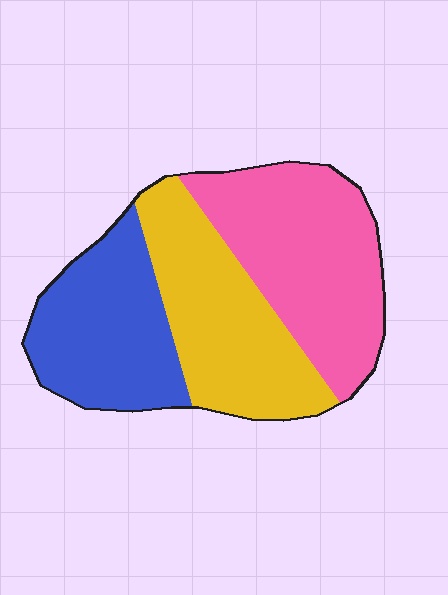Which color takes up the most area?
Pink, at roughly 40%.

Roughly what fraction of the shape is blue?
Blue takes up between a quarter and a half of the shape.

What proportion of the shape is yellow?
Yellow covers 33% of the shape.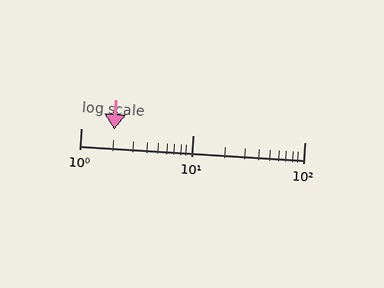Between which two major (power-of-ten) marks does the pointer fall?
The pointer is between 1 and 10.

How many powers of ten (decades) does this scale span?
The scale spans 2 decades, from 1 to 100.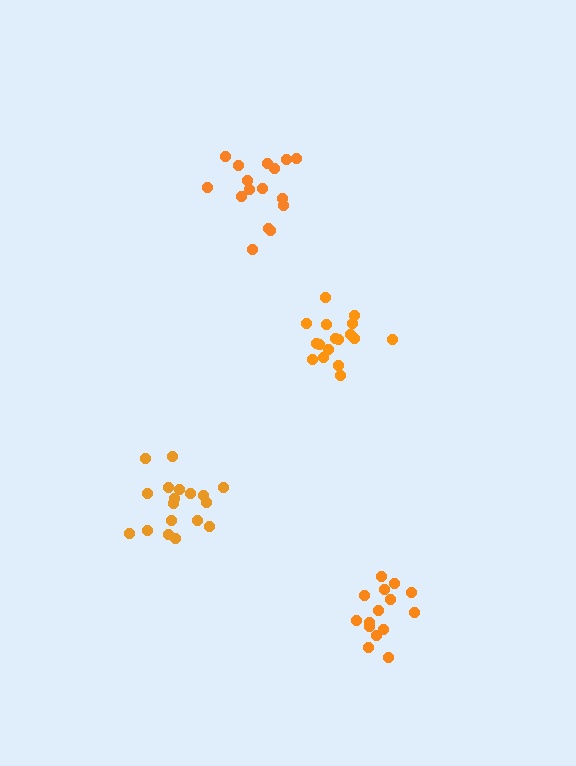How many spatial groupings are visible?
There are 4 spatial groupings.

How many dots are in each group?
Group 1: 15 dots, Group 2: 18 dots, Group 3: 16 dots, Group 4: 17 dots (66 total).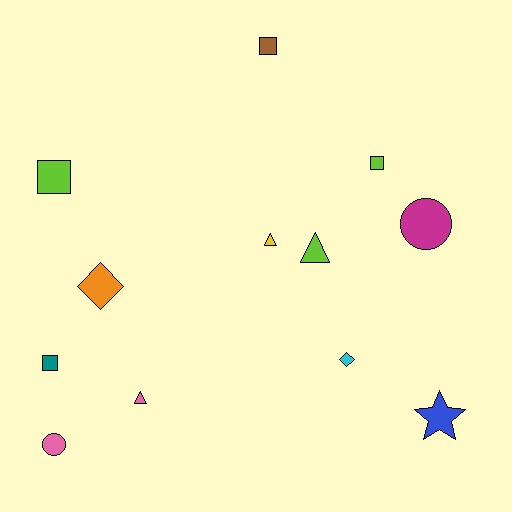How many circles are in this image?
There are 2 circles.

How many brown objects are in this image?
There is 1 brown object.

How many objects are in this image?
There are 12 objects.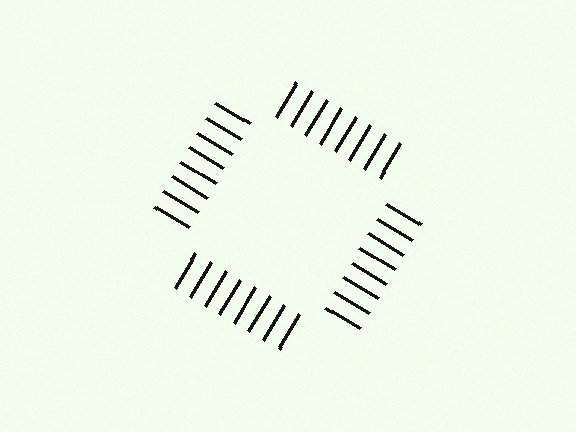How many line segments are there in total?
32 — 8 along each of the 4 edges.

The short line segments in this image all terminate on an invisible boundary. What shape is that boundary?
An illusory square — the line segments terminate on its edges but no continuous stroke is drawn.